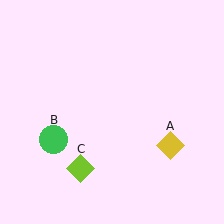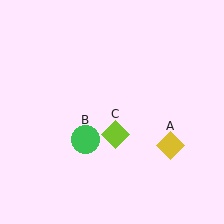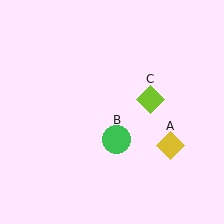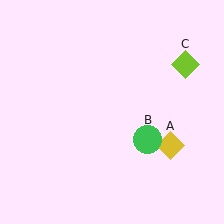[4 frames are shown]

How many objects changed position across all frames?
2 objects changed position: green circle (object B), lime diamond (object C).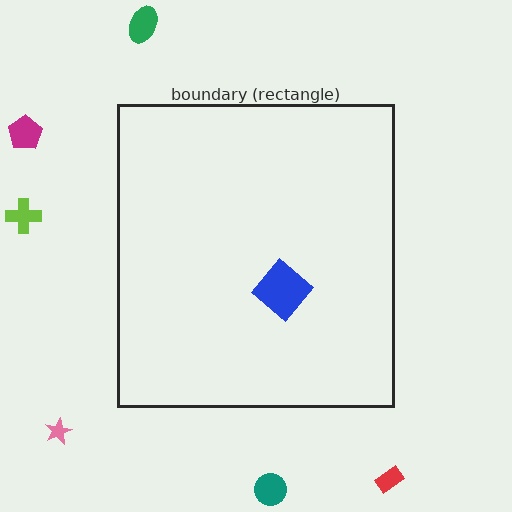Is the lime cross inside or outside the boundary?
Outside.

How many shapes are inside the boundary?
1 inside, 6 outside.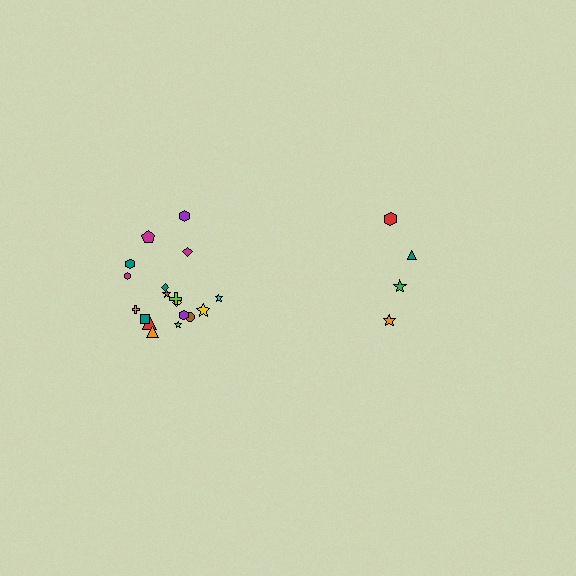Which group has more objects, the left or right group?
The left group.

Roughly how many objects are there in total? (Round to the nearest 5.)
Roughly 20 objects in total.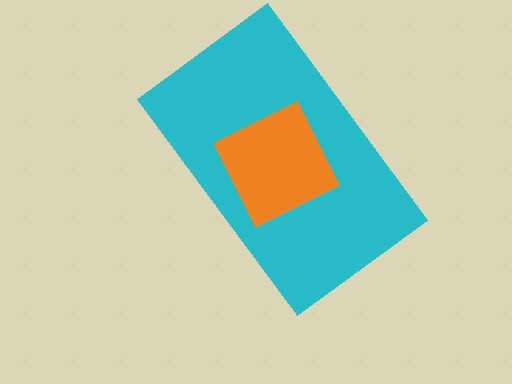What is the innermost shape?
The orange square.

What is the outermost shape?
The cyan rectangle.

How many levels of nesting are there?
2.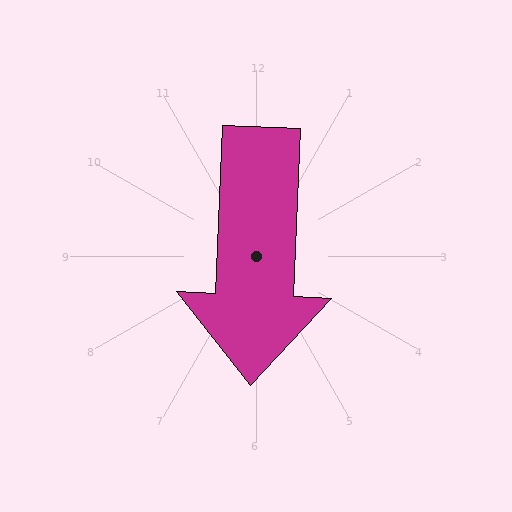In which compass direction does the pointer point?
South.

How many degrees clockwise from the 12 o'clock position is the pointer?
Approximately 182 degrees.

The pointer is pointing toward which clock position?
Roughly 6 o'clock.